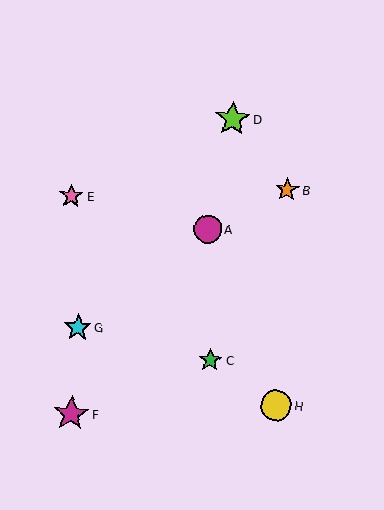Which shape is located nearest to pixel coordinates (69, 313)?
The cyan star (labeled G) at (78, 328) is nearest to that location.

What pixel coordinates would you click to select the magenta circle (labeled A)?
Click at (208, 229) to select the magenta circle A.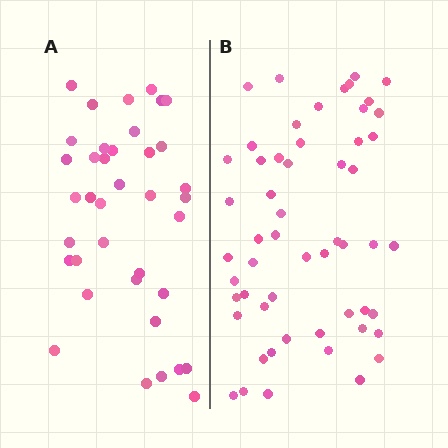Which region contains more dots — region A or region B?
Region B (the right region) has more dots.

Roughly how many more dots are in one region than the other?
Region B has approximately 15 more dots than region A.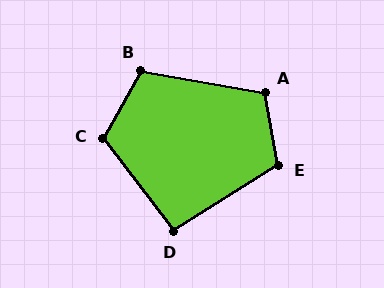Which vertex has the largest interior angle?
C, at approximately 113 degrees.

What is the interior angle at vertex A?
Approximately 110 degrees (obtuse).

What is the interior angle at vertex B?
Approximately 110 degrees (obtuse).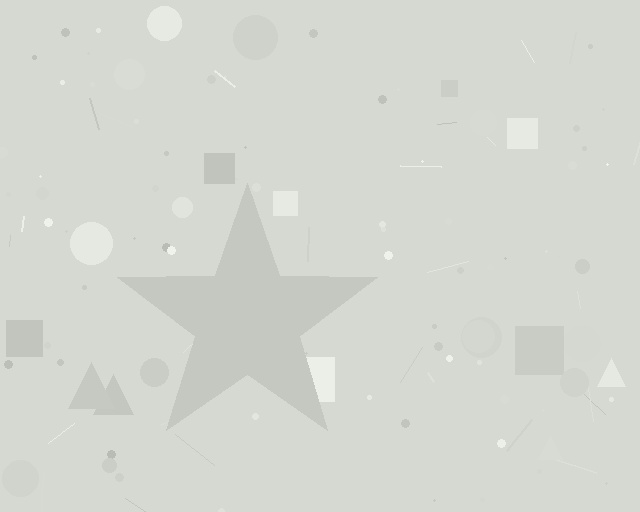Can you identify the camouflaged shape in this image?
The camouflaged shape is a star.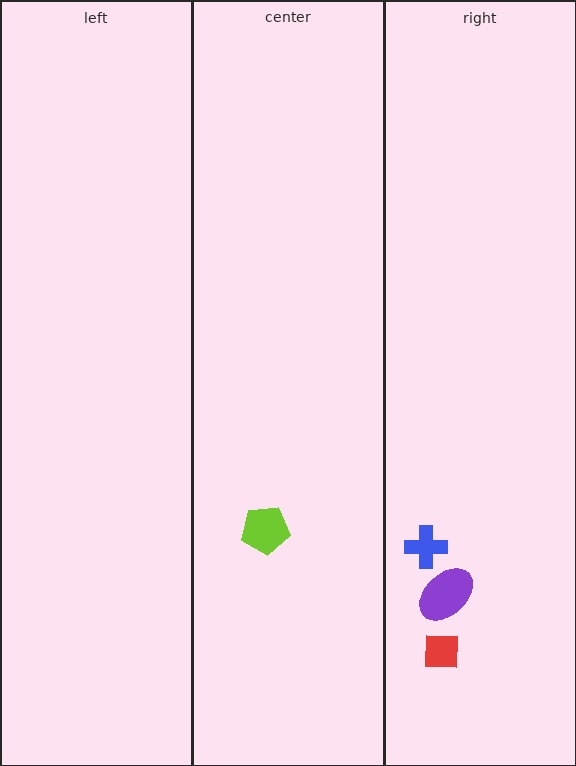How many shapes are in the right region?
3.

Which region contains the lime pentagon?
The center region.